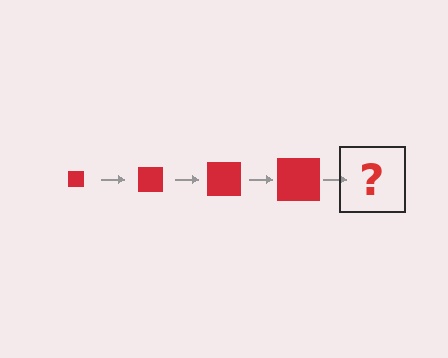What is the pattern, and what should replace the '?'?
The pattern is that the square gets progressively larger each step. The '?' should be a red square, larger than the previous one.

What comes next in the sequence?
The next element should be a red square, larger than the previous one.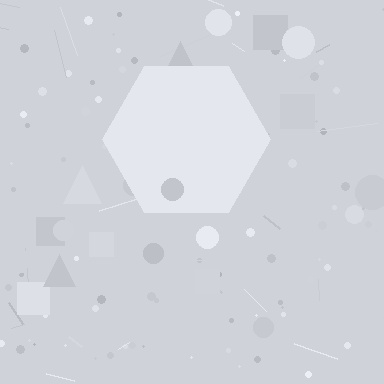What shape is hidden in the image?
A hexagon is hidden in the image.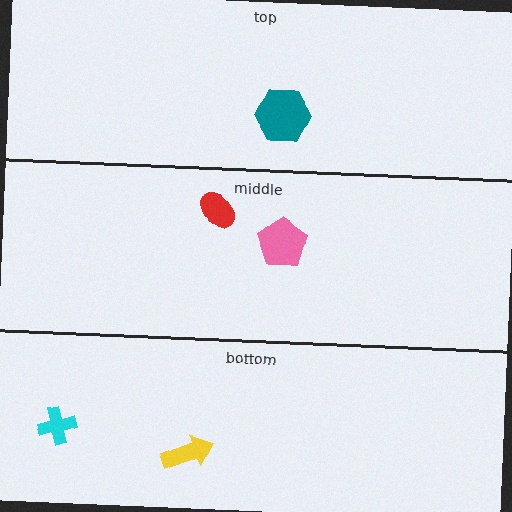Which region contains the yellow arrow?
The bottom region.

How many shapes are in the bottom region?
2.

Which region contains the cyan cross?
The bottom region.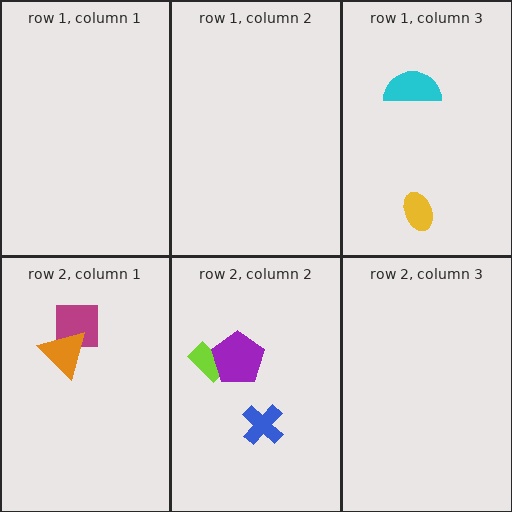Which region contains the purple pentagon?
The row 2, column 2 region.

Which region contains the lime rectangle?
The row 2, column 2 region.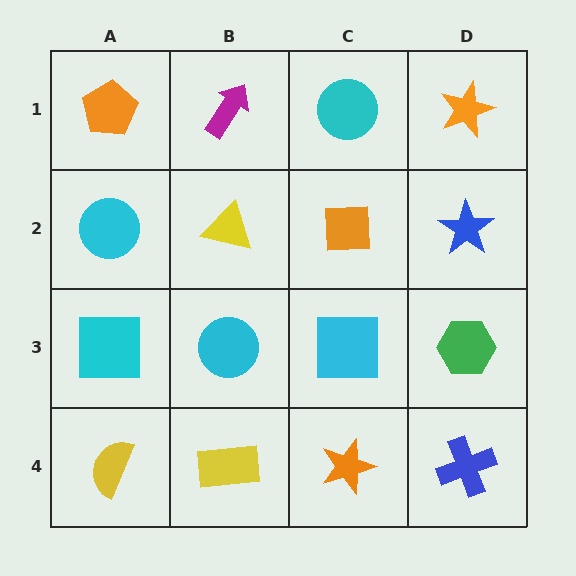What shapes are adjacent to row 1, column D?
A blue star (row 2, column D), a cyan circle (row 1, column C).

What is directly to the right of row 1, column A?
A magenta arrow.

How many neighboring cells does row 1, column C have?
3.